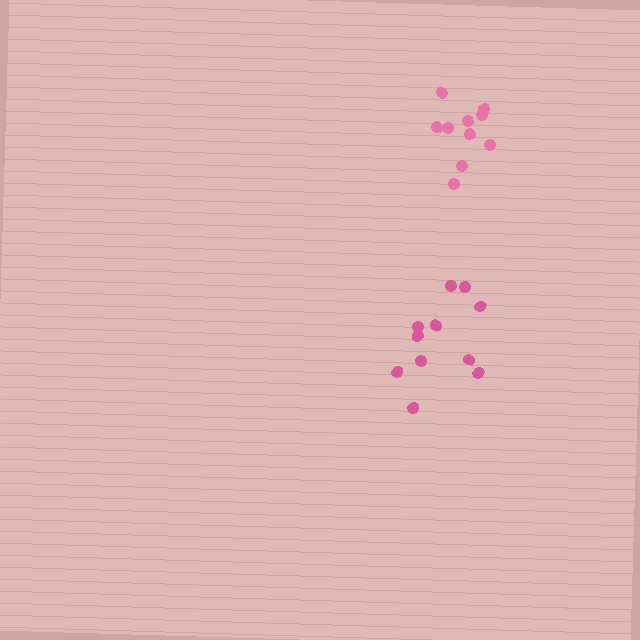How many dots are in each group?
Group 1: 11 dots, Group 2: 10 dots (21 total).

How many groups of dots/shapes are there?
There are 2 groups.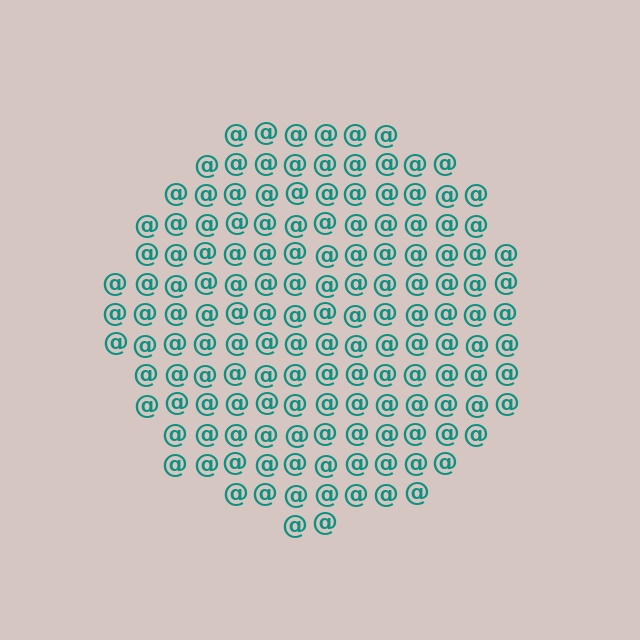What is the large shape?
The large shape is a circle.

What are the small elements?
The small elements are at signs.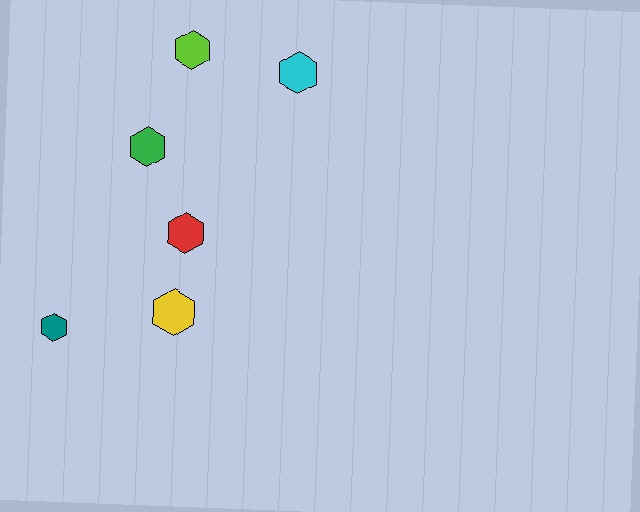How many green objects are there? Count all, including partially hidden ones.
There is 1 green object.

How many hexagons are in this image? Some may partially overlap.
There are 6 hexagons.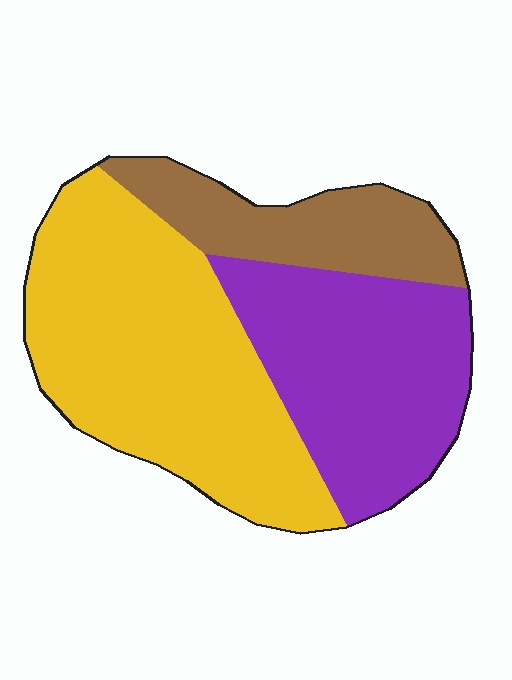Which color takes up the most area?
Yellow, at roughly 50%.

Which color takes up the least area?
Brown, at roughly 20%.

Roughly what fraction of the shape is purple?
Purple takes up about one third (1/3) of the shape.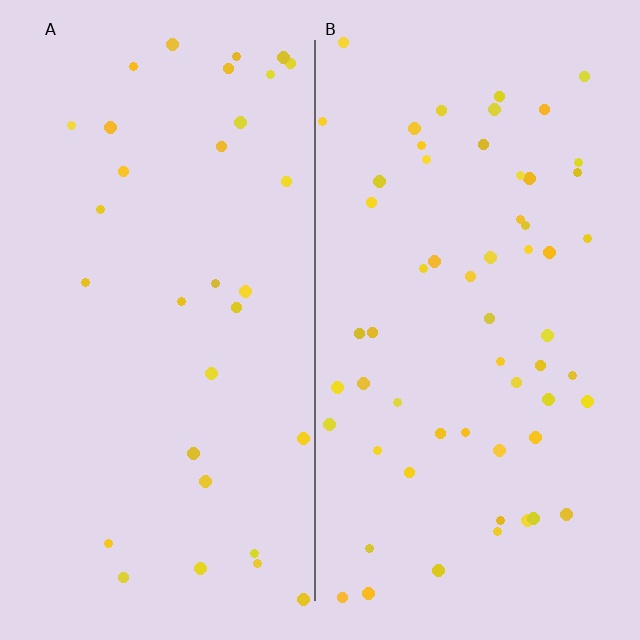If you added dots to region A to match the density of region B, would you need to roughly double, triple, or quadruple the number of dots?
Approximately double.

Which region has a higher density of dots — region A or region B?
B (the right).